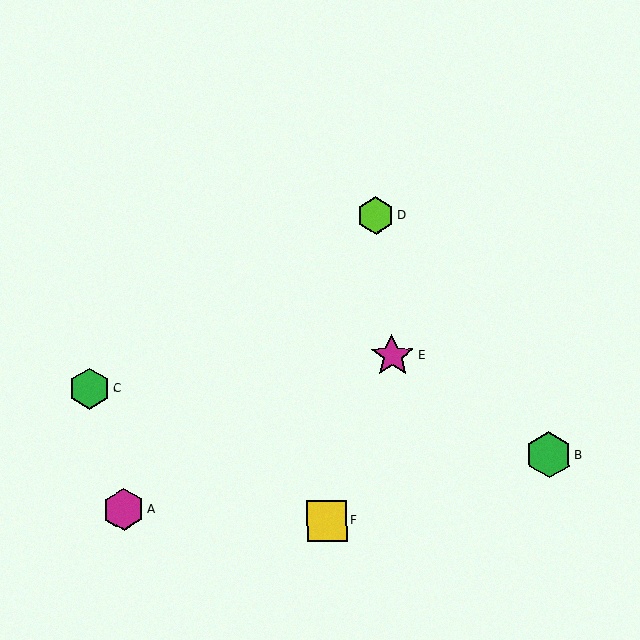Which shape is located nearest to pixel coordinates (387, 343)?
The magenta star (labeled E) at (392, 356) is nearest to that location.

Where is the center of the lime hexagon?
The center of the lime hexagon is at (376, 216).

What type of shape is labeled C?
Shape C is a green hexagon.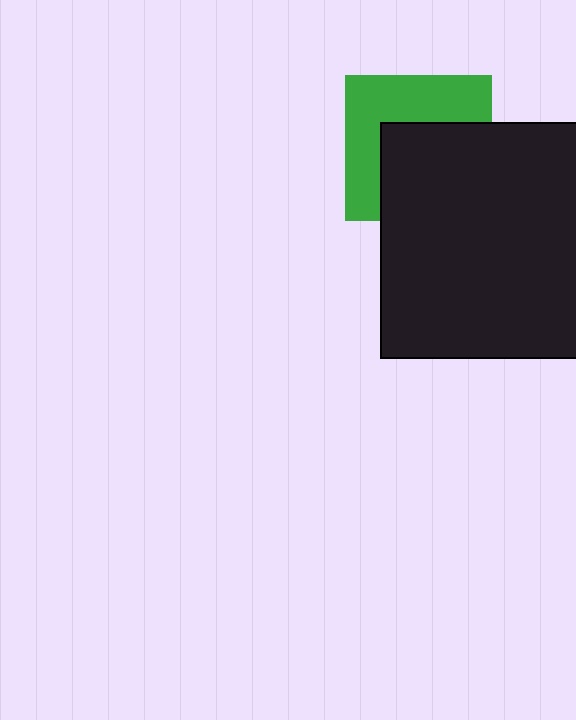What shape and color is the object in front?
The object in front is a black rectangle.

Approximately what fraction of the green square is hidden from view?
Roughly 53% of the green square is hidden behind the black rectangle.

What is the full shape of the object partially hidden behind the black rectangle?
The partially hidden object is a green square.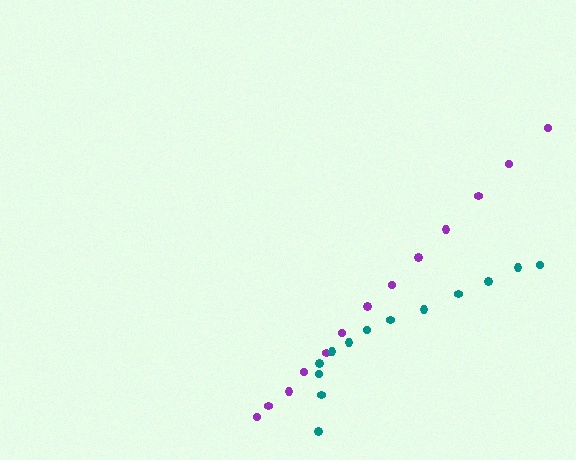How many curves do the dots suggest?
There are 2 distinct paths.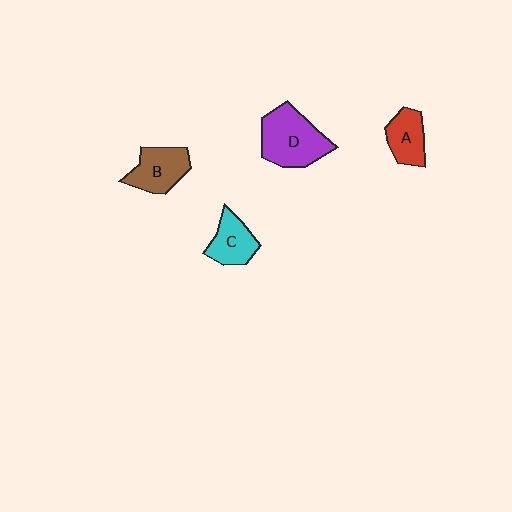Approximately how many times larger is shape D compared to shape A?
Approximately 1.8 times.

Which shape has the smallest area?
Shape A (red).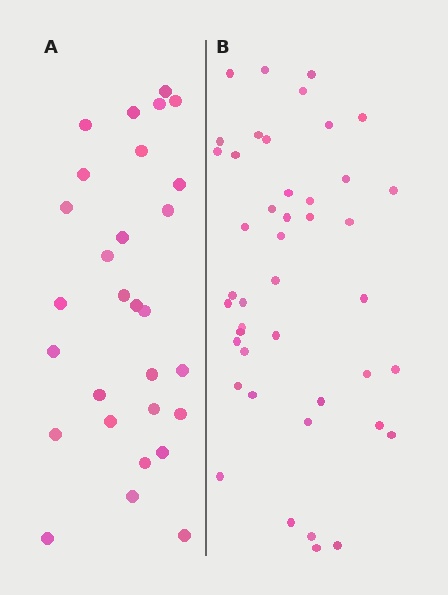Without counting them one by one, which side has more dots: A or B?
Region B (the right region) has more dots.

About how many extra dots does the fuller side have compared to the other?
Region B has approximately 15 more dots than region A.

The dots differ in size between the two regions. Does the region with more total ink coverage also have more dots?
No. Region A has more total ink coverage because its dots are larger, but region B actually contains more individual dots. Total area can be misleading — the number of items is what matters here.